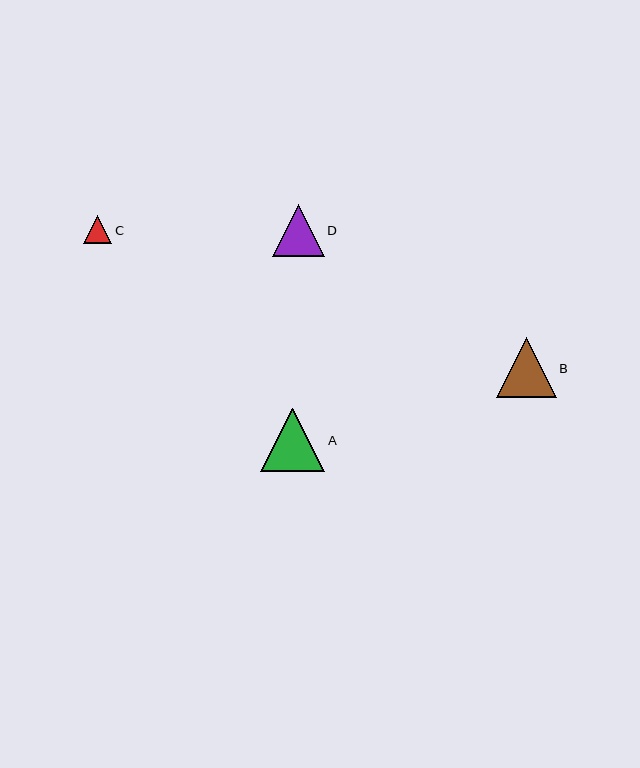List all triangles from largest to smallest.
From largest to smallest: A, B, D, C.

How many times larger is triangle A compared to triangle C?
Triangle A is approximately 2.3 times the size of triangle C.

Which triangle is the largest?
Triangle A is the largest with a size of approximately 64 pixels.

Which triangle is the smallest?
Triangle C is the smallest with a size of approximately 28 pixels.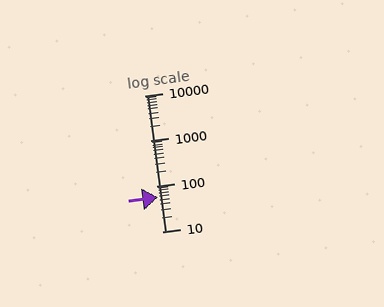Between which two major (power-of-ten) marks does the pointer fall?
The pointer is between 10 and 100.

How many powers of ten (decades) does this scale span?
The scale spans 3 decades, from 10 to 10000.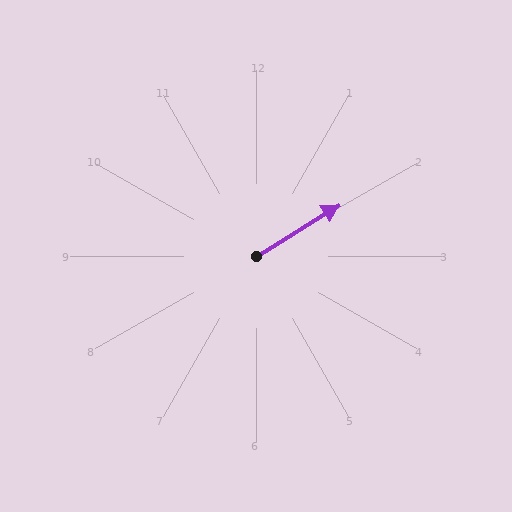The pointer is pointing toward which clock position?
Roughly 2 o'clock.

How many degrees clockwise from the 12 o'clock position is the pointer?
Approximately 58 degrees.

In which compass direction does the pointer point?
Northeast.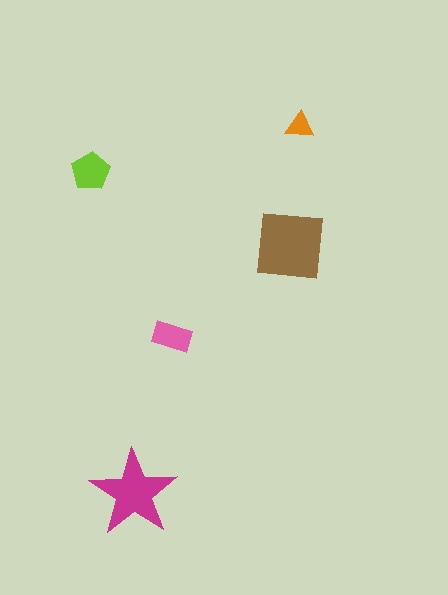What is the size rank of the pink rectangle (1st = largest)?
4th.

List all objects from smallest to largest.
The orange triangle, the pink rectangle, the lime pentagon, the magenta star, the brown square.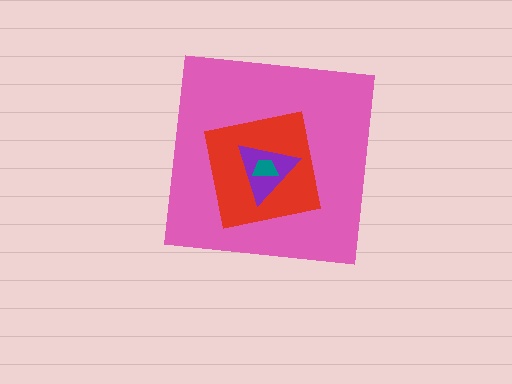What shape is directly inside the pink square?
The red square.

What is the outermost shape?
The pink square.